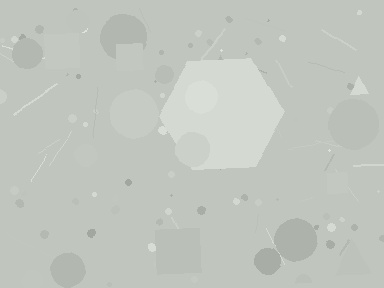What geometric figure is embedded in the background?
A hexagon is embedded in the background.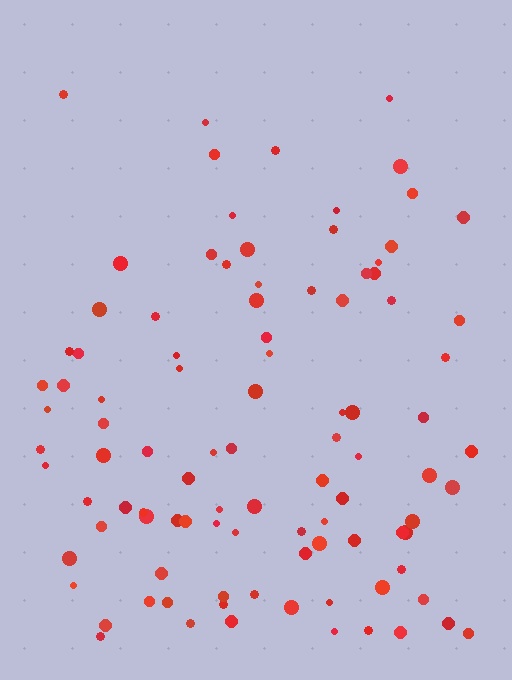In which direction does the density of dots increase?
From top to bottom, with the bottom side densest.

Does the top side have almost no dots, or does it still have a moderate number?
Still a moderate number, just noticeably fewer than the bottom.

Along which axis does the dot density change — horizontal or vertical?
Vertical.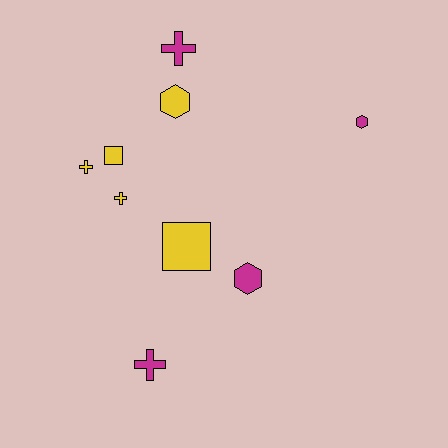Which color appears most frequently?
Yellow, with 5 objects.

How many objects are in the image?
There are 9 objects.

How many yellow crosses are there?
There are 2 yellow crosses.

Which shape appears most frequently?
Cross, with 4 objects.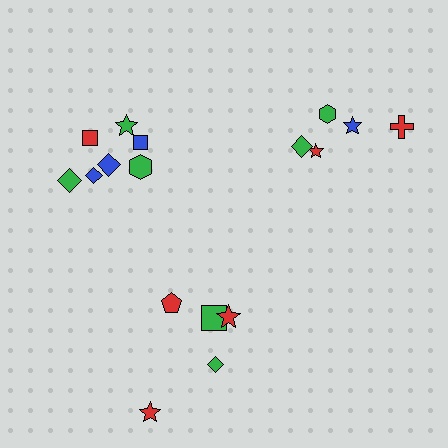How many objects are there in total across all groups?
There are 17 objects.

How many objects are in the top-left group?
There are 7 objects.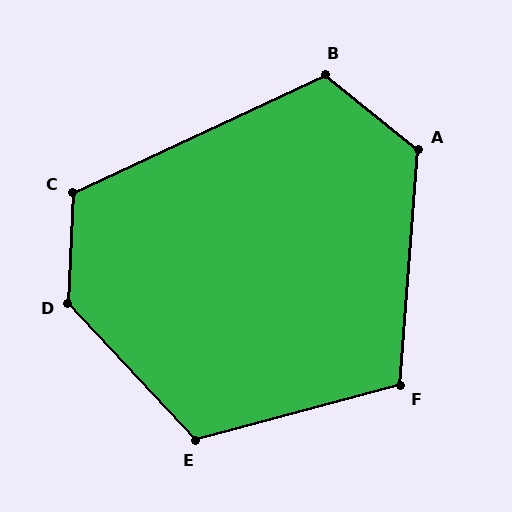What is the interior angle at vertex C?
Approximately 117 degrees (obtuse).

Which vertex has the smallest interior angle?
F, at approximately 109 degrees.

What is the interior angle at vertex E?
Approximately 118 degrees (obtuse).